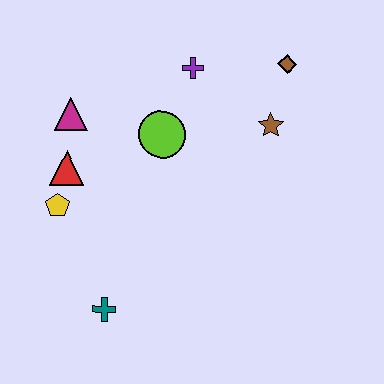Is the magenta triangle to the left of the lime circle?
Yes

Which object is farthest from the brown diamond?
The teal cross is farthest from the brown diamond.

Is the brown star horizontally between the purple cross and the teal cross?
No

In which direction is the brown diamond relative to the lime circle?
The brown diamond is to the right of the lime circle.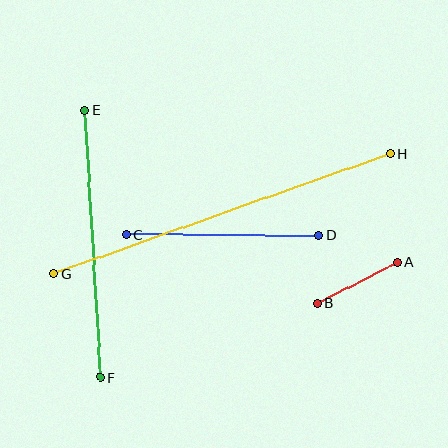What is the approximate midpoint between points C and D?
The midpoint is at approximately (222, 235) pixels.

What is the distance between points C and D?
The distance is approximately 193 pixels.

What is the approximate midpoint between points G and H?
The midpoint is at approximately (222, 214) pixels.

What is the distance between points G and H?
The distance is approximately 357 pixels.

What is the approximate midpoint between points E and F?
The midpoint is at approximately (93, 244) pixels.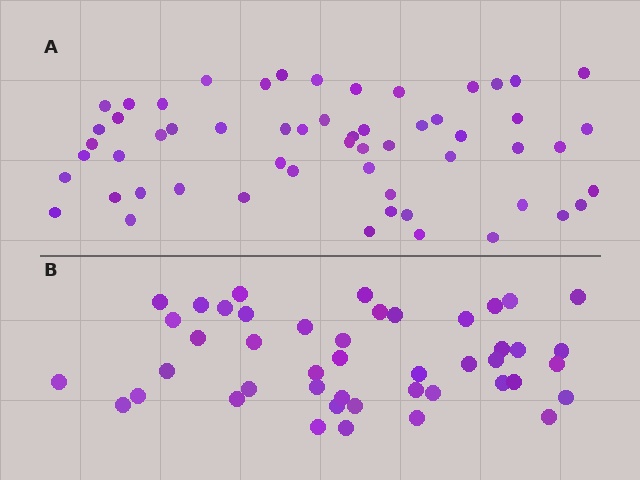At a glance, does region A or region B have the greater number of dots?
Region A (the top region) has more dots.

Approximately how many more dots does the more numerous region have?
Region A has roughly 12 or so more dots than region B.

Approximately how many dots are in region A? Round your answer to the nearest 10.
About 60 dots. (The exact count is 57, which rounds to 60.)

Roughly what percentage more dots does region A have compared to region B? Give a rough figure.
About 25% more.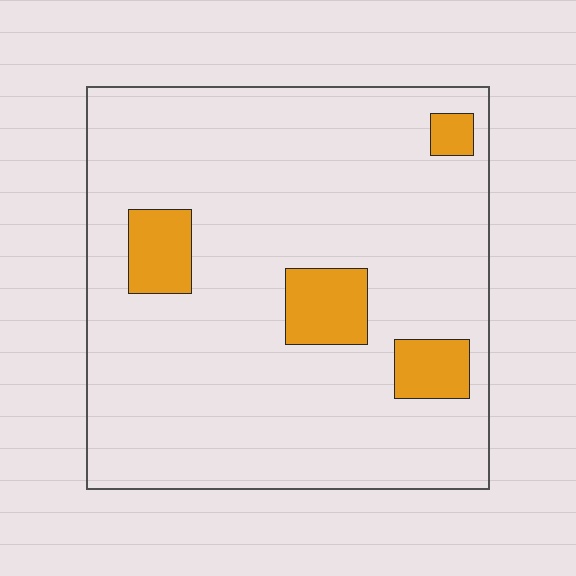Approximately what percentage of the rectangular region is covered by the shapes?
Approximately 10%.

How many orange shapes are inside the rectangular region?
4.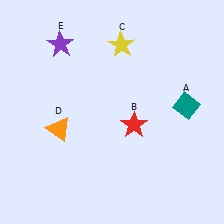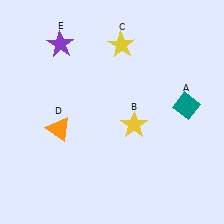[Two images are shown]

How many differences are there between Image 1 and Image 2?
There is 1 difference between the two images.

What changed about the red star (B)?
In Image 1, B is red. In Image 2, it changed to yellow.